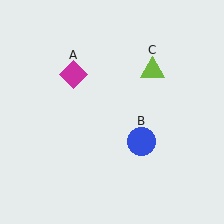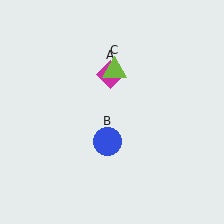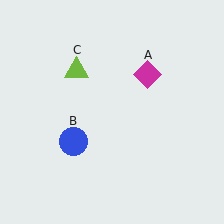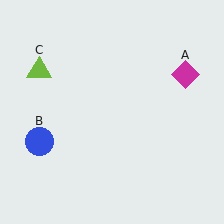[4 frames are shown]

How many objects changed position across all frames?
3 objects changed position: magenta diamond (object A), blue circle (object B), lime triangle (object C).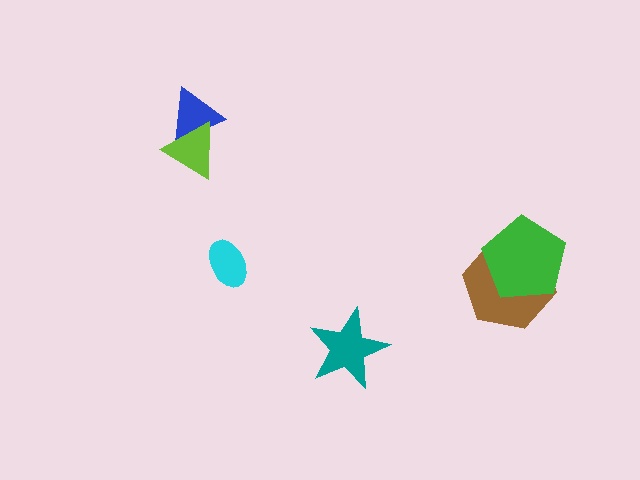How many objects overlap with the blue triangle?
1 object overlaps with the blue triangle.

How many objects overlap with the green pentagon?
1 object overlaps with the green pentagon.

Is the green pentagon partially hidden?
No, no other shape covers it.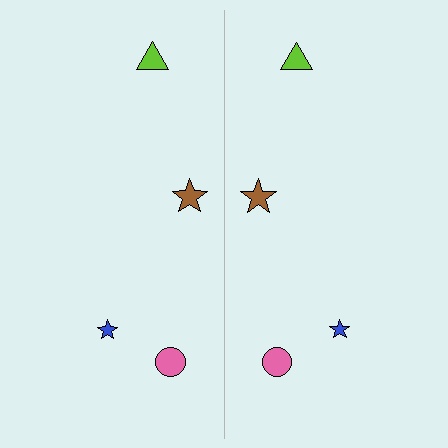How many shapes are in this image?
There are 8 shapes in this image.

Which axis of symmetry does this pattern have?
The pattern has a vertical axis of symmetry running through the center of the image.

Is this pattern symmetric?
Yes, this pattern has bilateral (reflection) symmetry.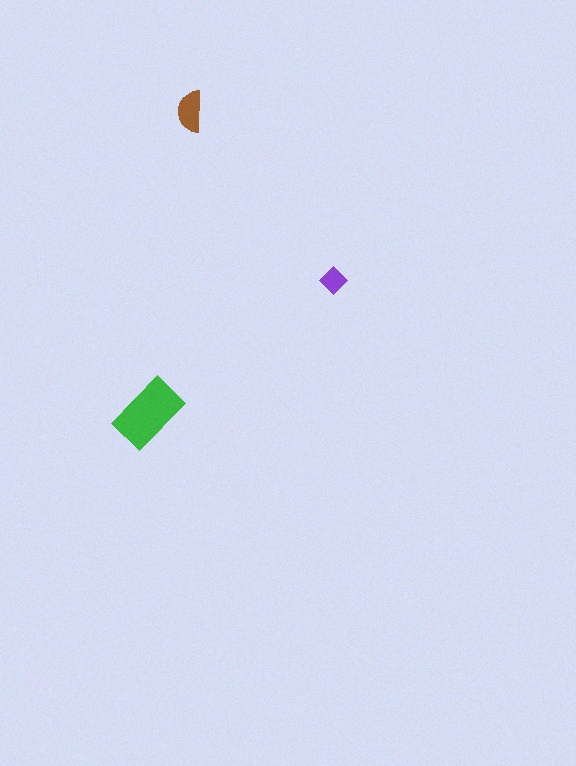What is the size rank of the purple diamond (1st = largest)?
3rd.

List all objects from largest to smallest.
The green rectangle, the brown semicircle, the purple diamond.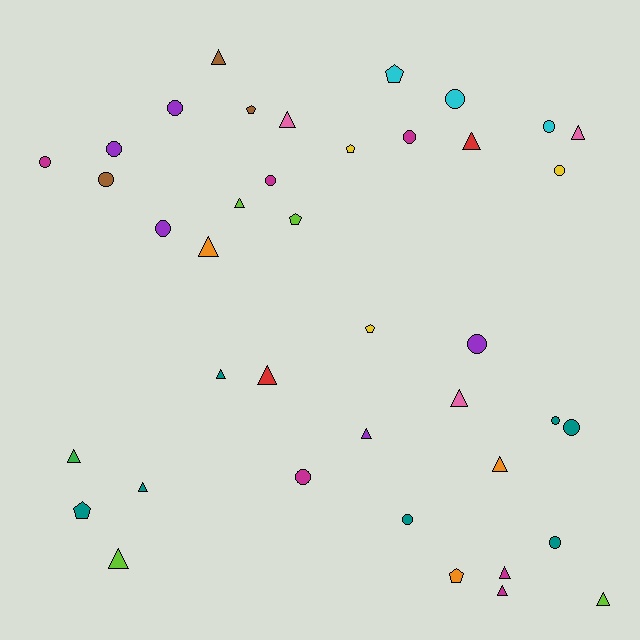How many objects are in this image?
There are 40 objects.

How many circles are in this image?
There are 16 circles.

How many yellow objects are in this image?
There are 3 yellow objects.